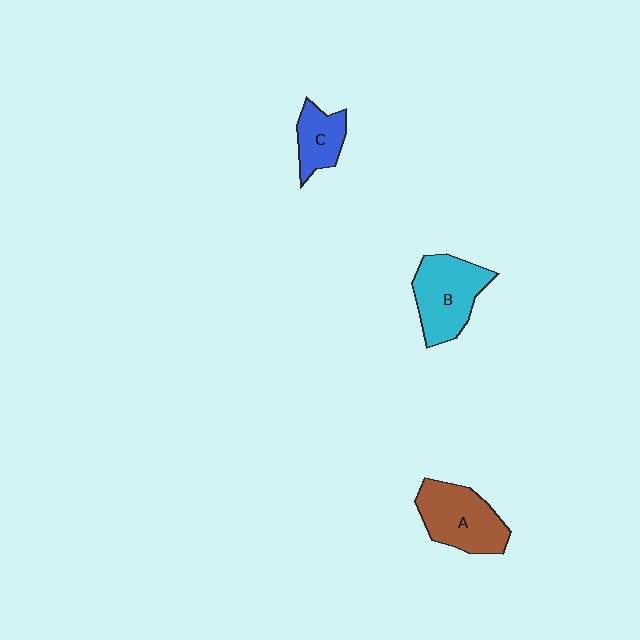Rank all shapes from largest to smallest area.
From largest to smallest: B (cyan), A (brown), C (blue).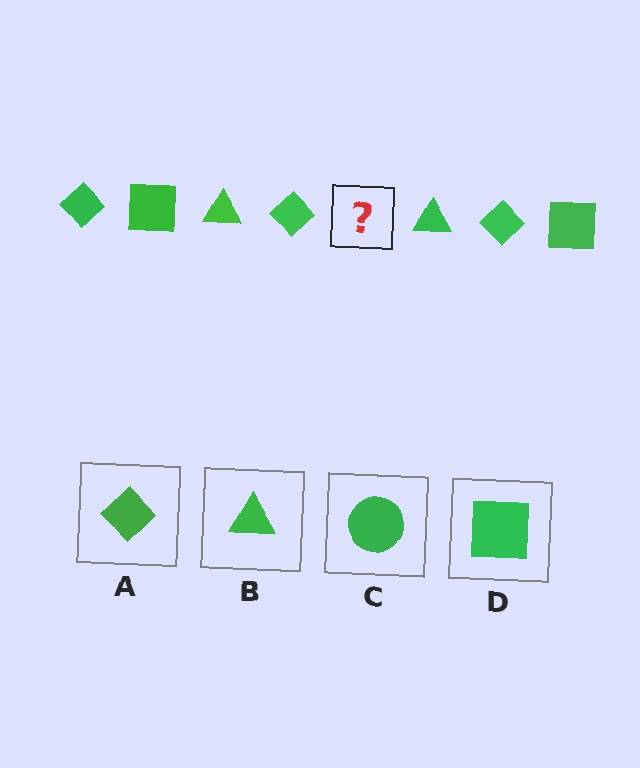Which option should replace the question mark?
Option D.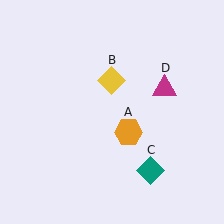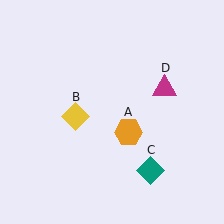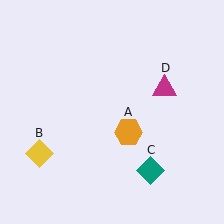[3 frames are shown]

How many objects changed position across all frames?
1 object changed position: yellow diamond (object B).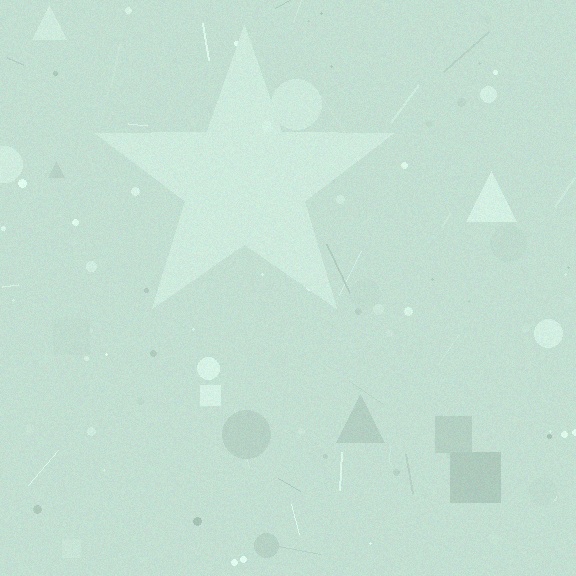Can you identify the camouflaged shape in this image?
The camouflaged shape is a star.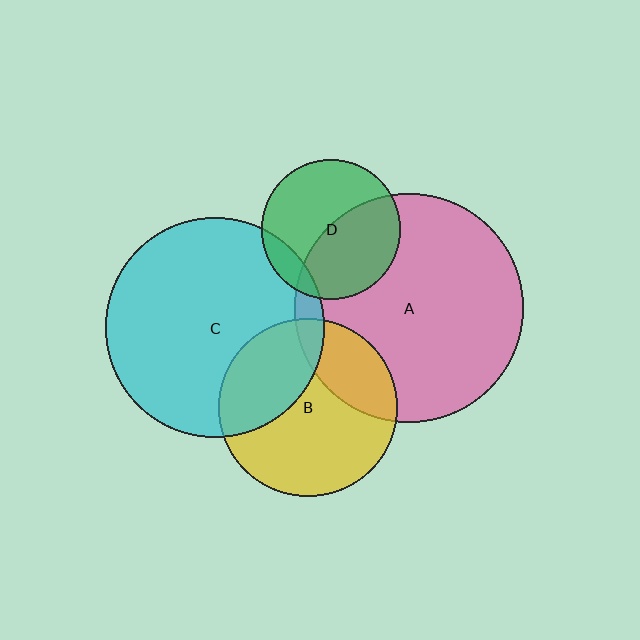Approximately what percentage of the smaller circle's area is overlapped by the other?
Approximately 25%.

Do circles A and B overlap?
Yes.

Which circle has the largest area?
Circle A (pink).